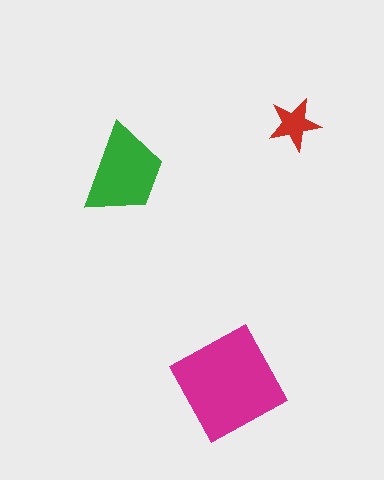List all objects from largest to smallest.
The magenta diamond, the green trapezoid, the red star.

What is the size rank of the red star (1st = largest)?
3rd.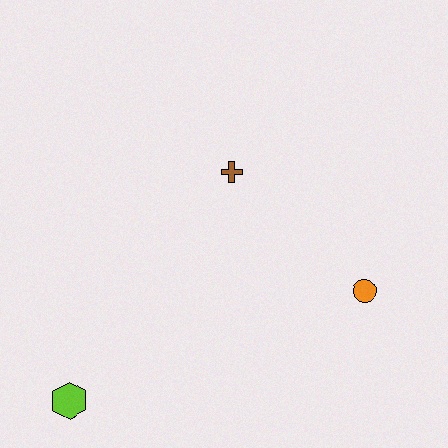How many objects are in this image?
There are 3 objects.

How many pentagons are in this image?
There are no pentagons.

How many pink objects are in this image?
There are no pink objects.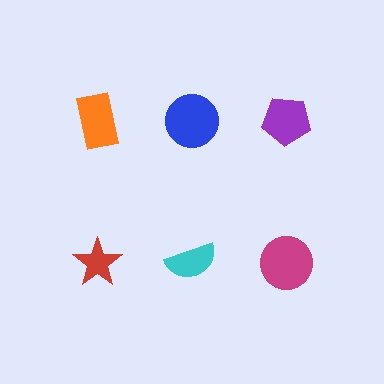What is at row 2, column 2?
A cyan semicircle.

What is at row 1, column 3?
A purple pentagon.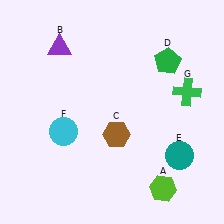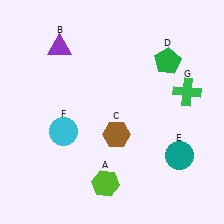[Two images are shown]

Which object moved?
The lime hexagon (A) moved left.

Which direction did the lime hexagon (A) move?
The lime hexagon (A) moved left.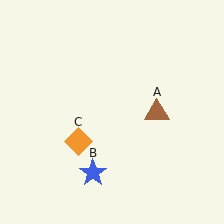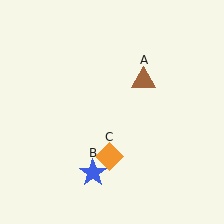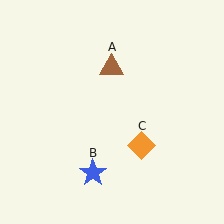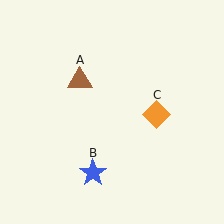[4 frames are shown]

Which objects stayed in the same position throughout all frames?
Blue star (object B) remained stationary.